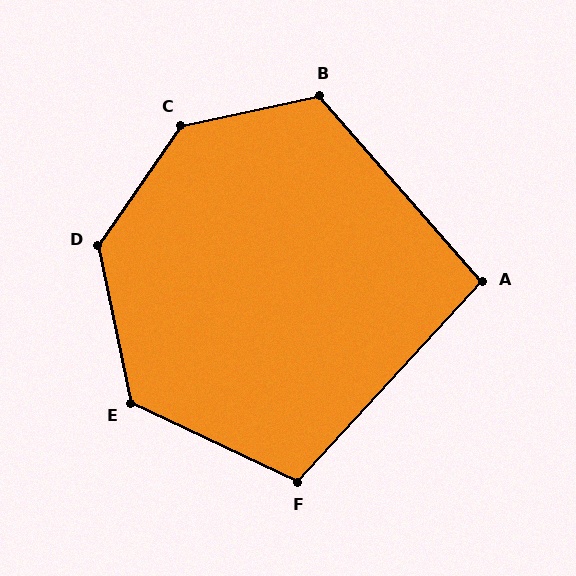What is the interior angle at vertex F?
Approximately 107 degrees (obtuse).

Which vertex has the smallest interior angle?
A, at approximately 96 degrees.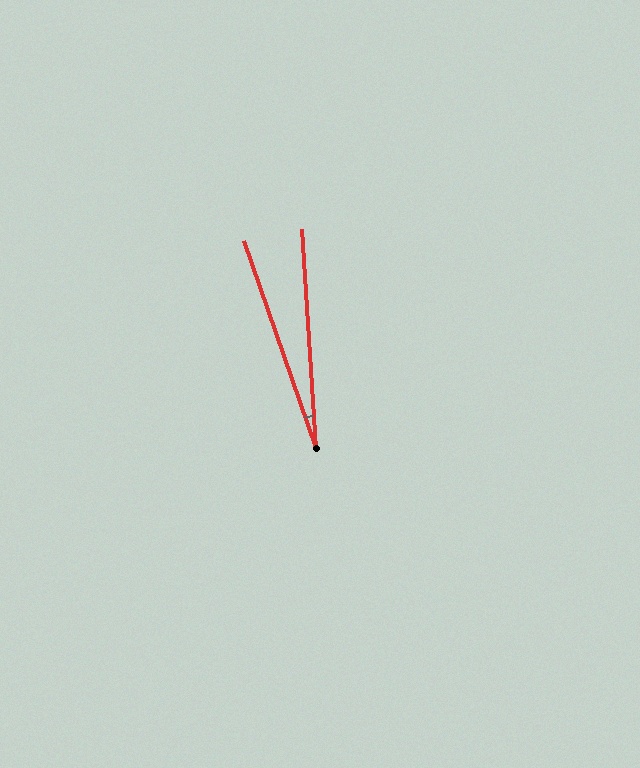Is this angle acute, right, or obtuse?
It is acute.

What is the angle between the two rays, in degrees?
Approximately 15 degrees.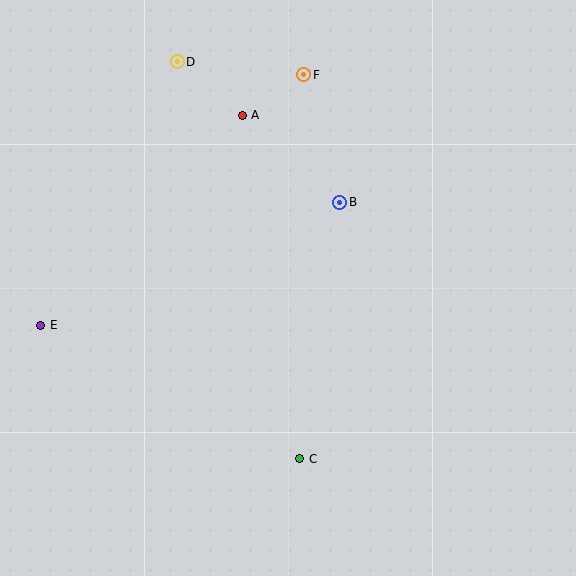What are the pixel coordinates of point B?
Point B is at (340, 202).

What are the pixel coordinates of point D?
Point D is at (177, 62).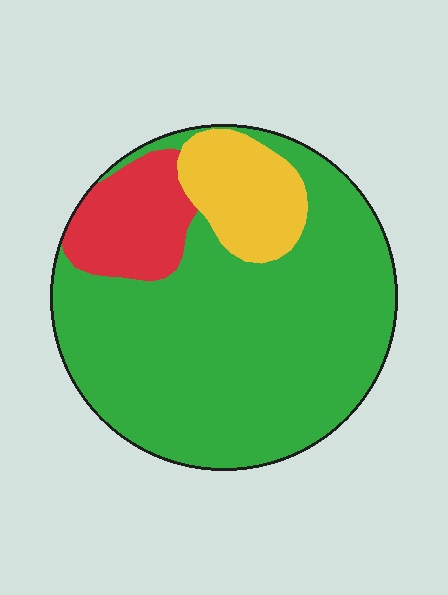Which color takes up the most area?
Green, at roughly 75%.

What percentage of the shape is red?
Red takes up about one eighth (1/8) of the shape.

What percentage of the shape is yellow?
Yellow takes up about one eighth (1/8) of the shape.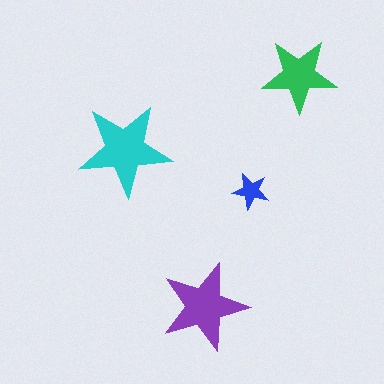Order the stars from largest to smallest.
the cyan one, the purple one, the green one, the blue one.